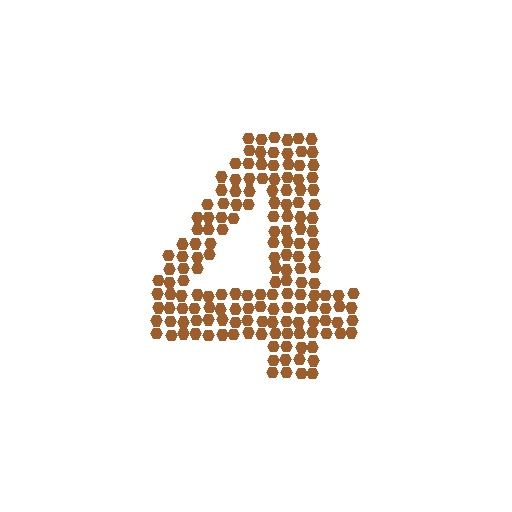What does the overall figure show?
The overall figure shows the digit 4.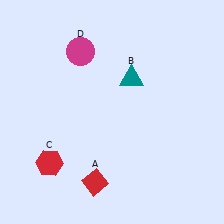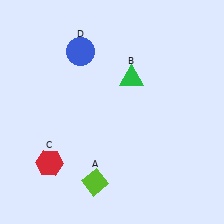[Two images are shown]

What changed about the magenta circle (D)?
In Image 1, D is magenta. In Image 2, it changed to blue.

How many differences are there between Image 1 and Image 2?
There are 3 differences between the two images.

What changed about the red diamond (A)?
In Image 1, A is red. In Image 2, it changed to lime.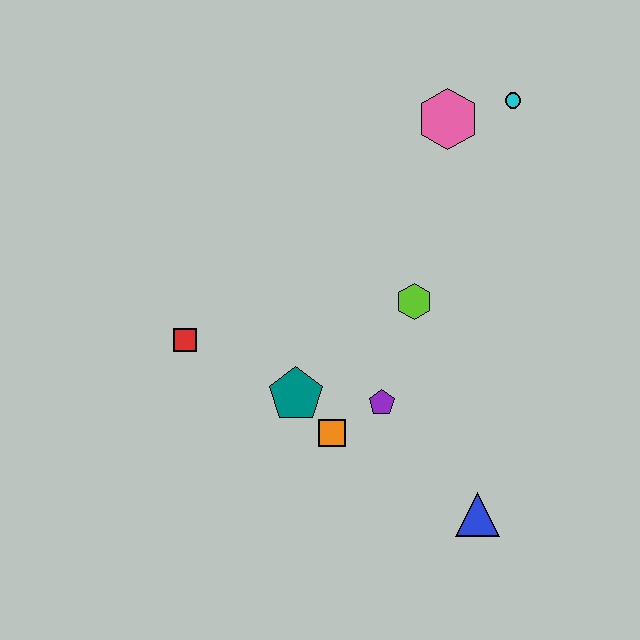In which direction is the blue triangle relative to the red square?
The blue triangle is to the right of the red square.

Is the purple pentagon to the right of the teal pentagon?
Yes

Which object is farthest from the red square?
The cyan circle is farthest from the red square.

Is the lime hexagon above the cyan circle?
No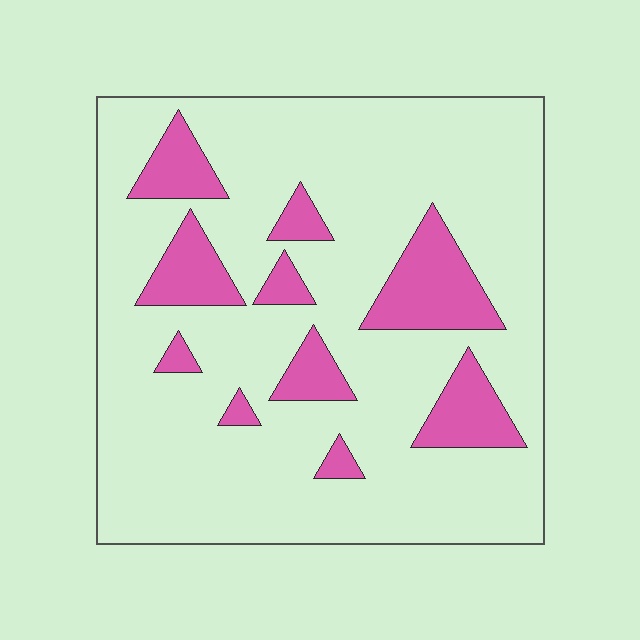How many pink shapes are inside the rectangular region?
10.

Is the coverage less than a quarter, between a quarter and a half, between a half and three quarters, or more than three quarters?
Less than a quarter.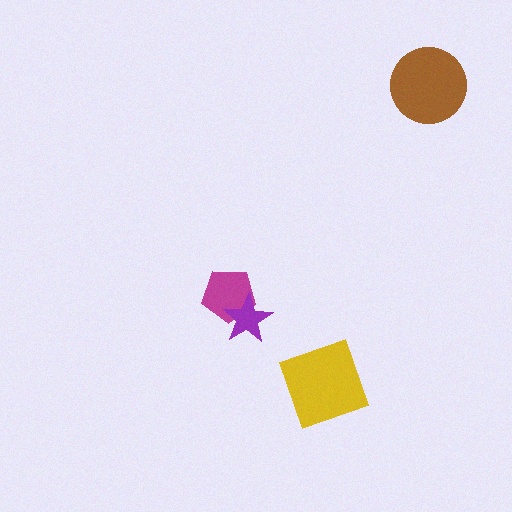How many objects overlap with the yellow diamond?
0 objects overlap with the yellow diamond.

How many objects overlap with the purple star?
1 object overlaps with the purple star.